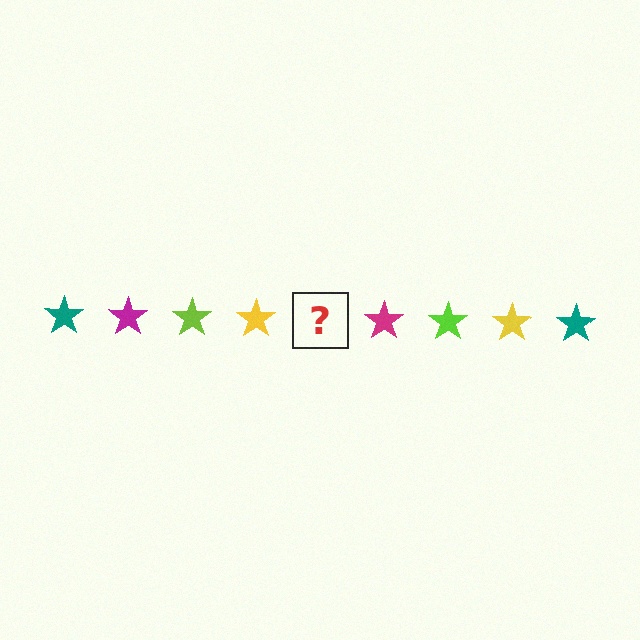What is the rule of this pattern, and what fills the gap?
The rule is that the pattern cycles through teal, magenta, lime, yellow stars. The gap should be filled with a teal star.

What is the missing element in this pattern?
The missing element is a teal star.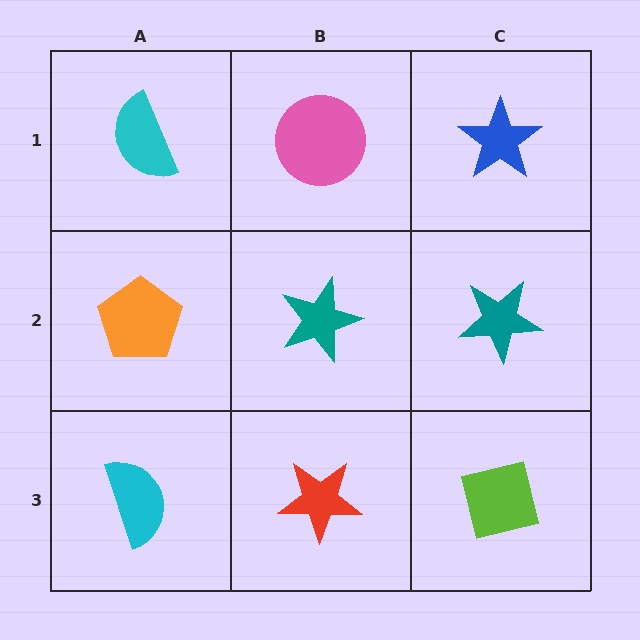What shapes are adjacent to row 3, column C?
A teal star (row 2, column C), a red star (row 3, column B).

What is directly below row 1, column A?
An orange pentagon.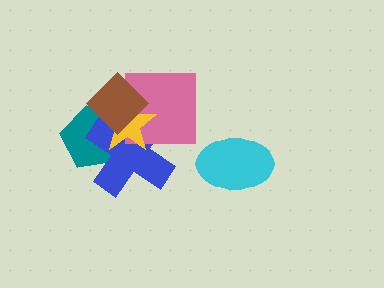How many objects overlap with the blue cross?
4 objects overlap with the blue cross.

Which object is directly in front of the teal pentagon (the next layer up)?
The blue cross is directly in front of the teal pentagon.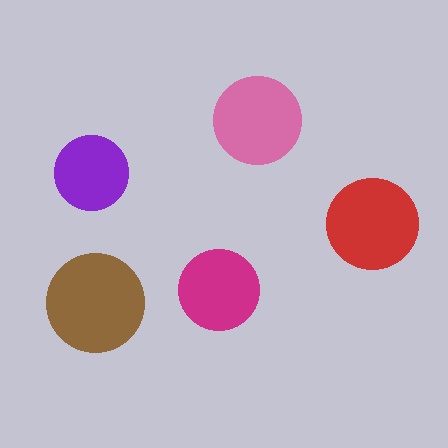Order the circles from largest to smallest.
the brown one, the red one, the pink one, the magenta one, the purple one.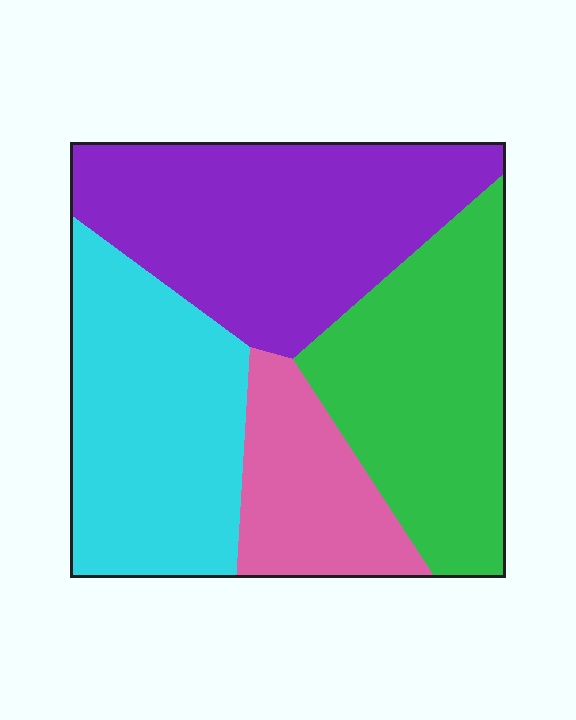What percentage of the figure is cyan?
Cyan takes up between a sixth and a third of the figure.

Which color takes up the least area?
Pink, at roughly 15%.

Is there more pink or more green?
Green.